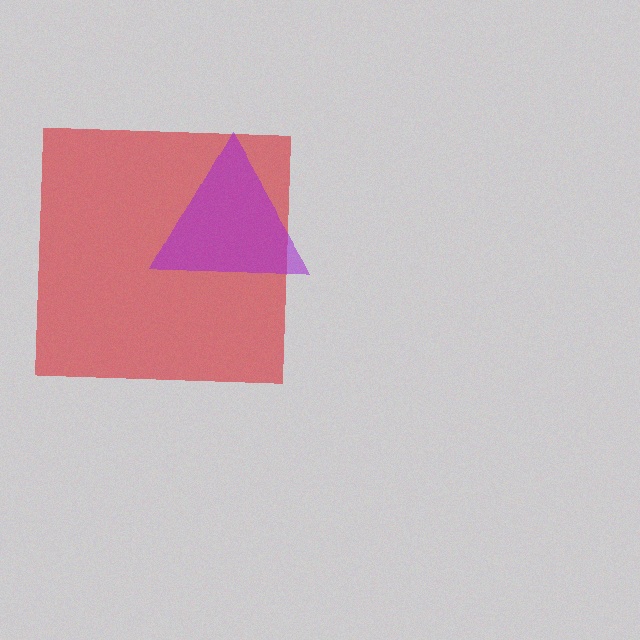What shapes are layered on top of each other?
The layered shapes are: a red square, a purple triangle.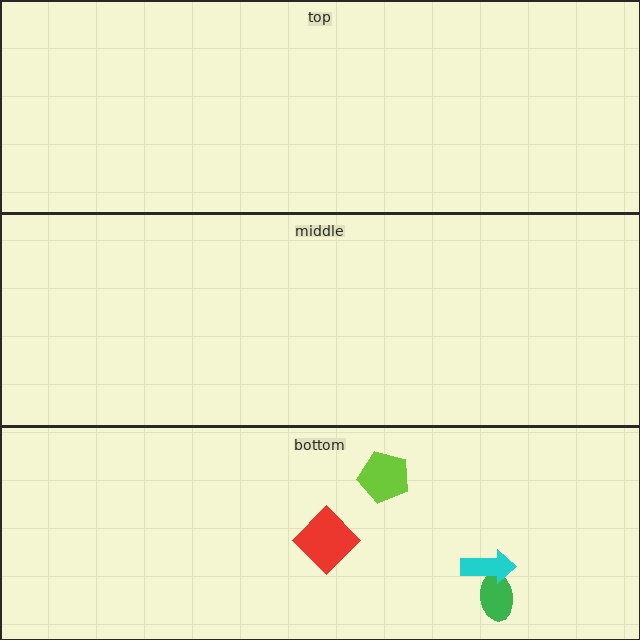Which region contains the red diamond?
The bottom region.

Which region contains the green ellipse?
The bottom region.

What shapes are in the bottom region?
The red diamond, the green ellipse, the lime pentagon, the cyan arrow.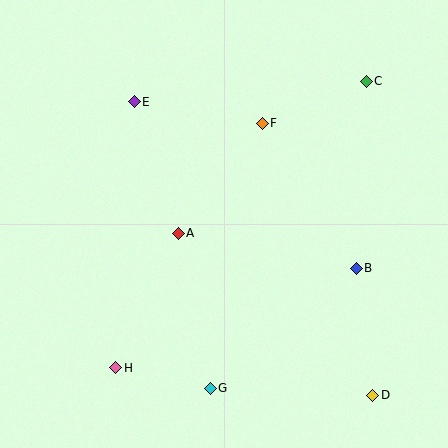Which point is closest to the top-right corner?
Point C is closest to the top-right corner.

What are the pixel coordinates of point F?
Point F is at (262, 123).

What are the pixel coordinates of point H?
Point H is at (116, 368).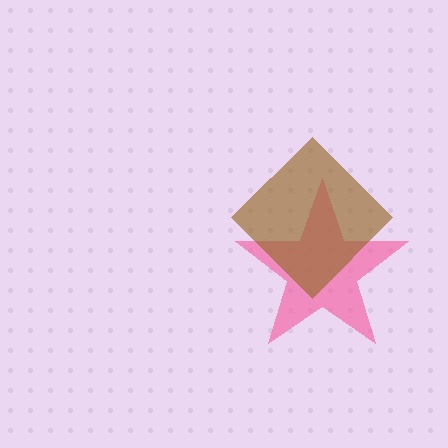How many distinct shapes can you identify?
There are 2 distinct shapes: a pink star, a brown diamond.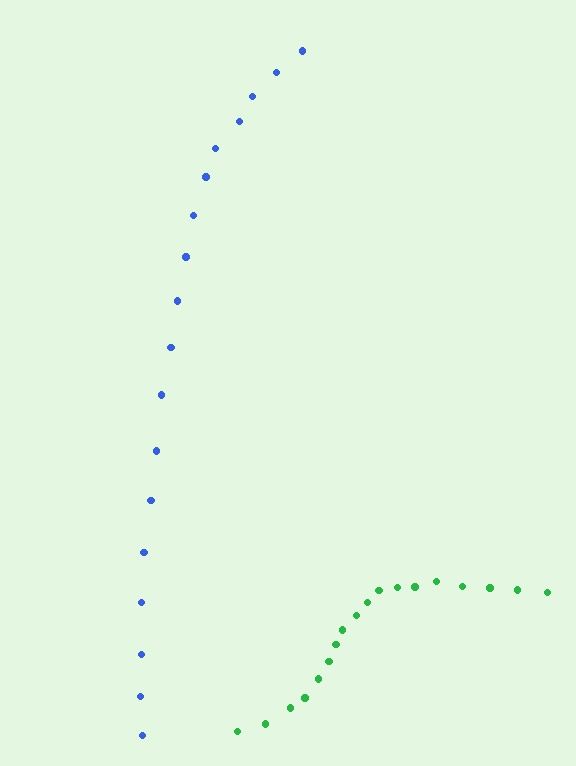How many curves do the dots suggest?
There are 2 distinct paths.